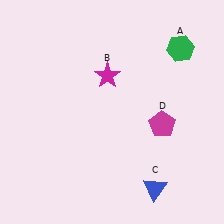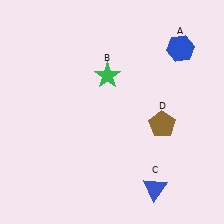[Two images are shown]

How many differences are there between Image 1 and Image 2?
There are 3 differences between the two images.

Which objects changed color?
A changed from green to blue. B changed from magenta to green. D changed from magenta to brown.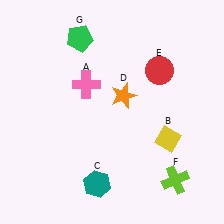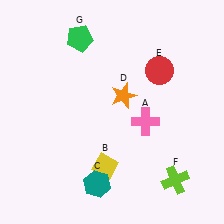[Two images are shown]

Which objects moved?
The objects that moved are: the pink cross (A), the yellow diamond (B).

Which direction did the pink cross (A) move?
The pink cross (A) moved right.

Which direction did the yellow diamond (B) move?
The yellow diamond (B) moved left.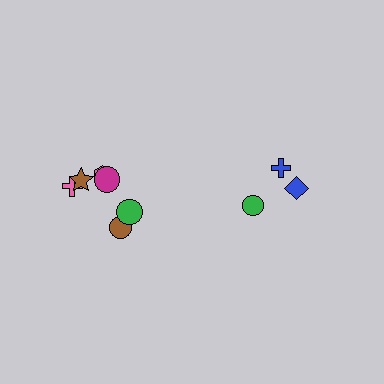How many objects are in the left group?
There are 6 objects.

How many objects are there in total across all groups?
There are 9 objects.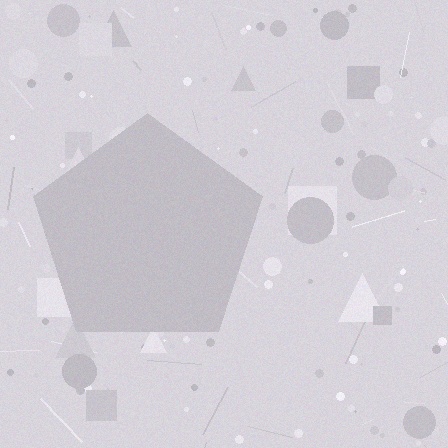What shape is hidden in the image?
A pentagon is hidden in the image.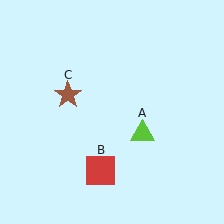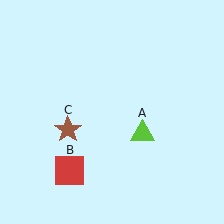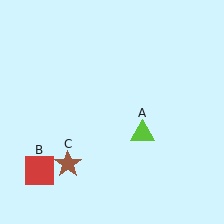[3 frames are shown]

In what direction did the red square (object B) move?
The red square (object B) moved left.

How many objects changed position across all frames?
2 objects changed position: red square (object B), brown star (object C).